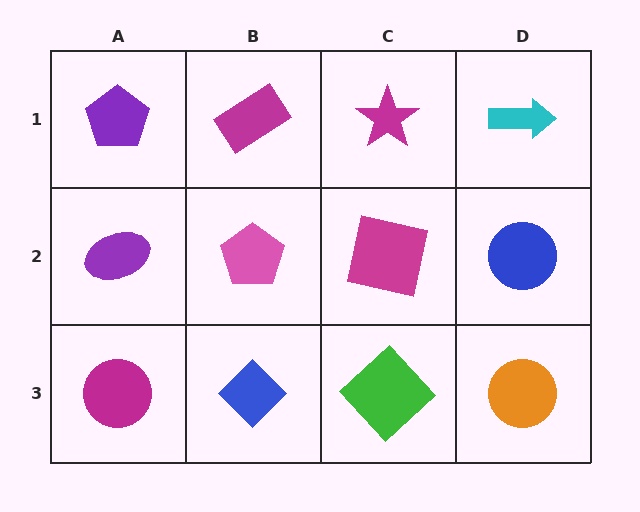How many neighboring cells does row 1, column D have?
2.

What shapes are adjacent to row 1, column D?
A blue circle (row 2, column D), a magenta star (row 1, column C).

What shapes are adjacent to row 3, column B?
A pink pentagon (row 2, column B), a magenta circle (row 3, column A), a green diamond (row 3, column C).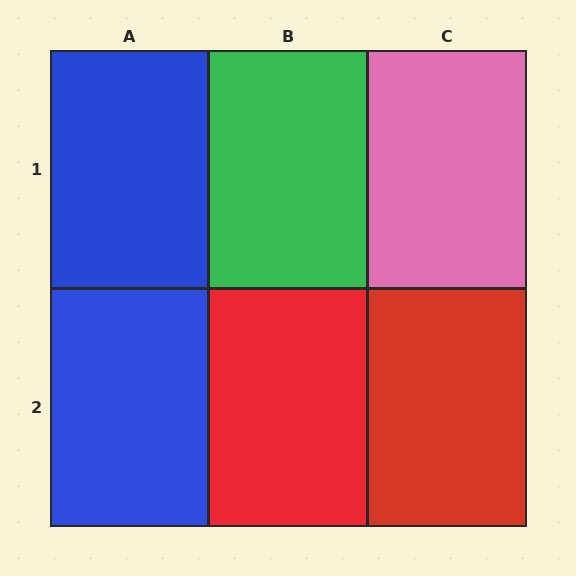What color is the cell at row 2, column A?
Blue.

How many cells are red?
2 cells are red.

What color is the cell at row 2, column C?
Red.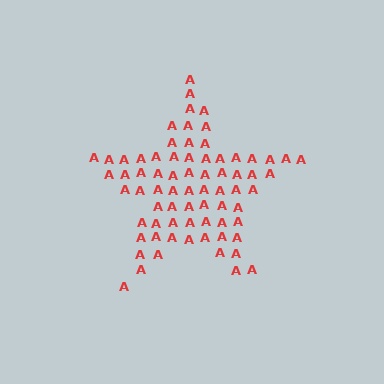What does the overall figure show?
The overall figure shows a star.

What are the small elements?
The small elements are letter A's.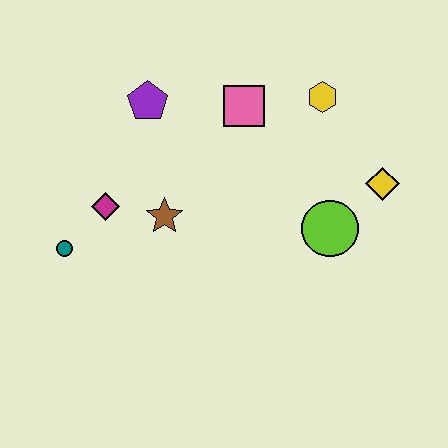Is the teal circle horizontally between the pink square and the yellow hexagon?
No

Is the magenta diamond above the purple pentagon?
No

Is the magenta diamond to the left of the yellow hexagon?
Yes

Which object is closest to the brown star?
The magenta diamond is closest to the brown star.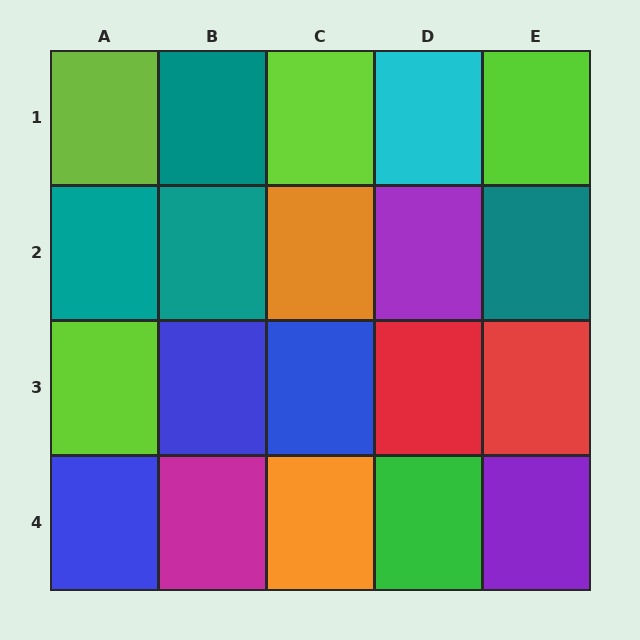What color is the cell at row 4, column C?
Orange.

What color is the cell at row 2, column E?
Teal.